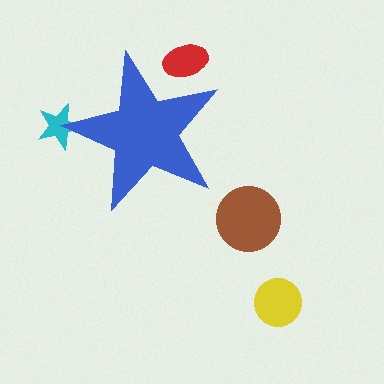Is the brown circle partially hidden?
No, the brown circle is fully visible.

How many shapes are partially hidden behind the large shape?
2 shapes are partially hidden.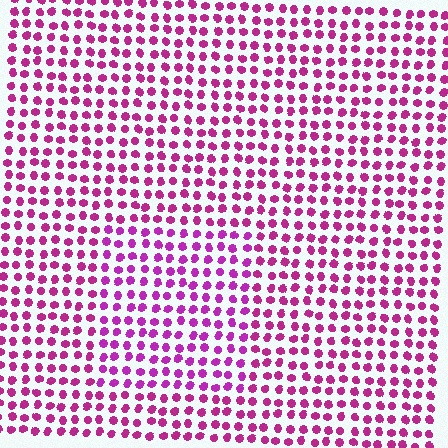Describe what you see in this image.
The image is filled with small magenta elements in a uniform arrangement. A rectangle-shaped region is visible where the elements are tinted to a slightly different hue, forming a subtle color boundary.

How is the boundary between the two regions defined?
The boundary is defined purely by a slight shift in hue (about 18 degrees). Spacing, size, and orientation are identical on both sides.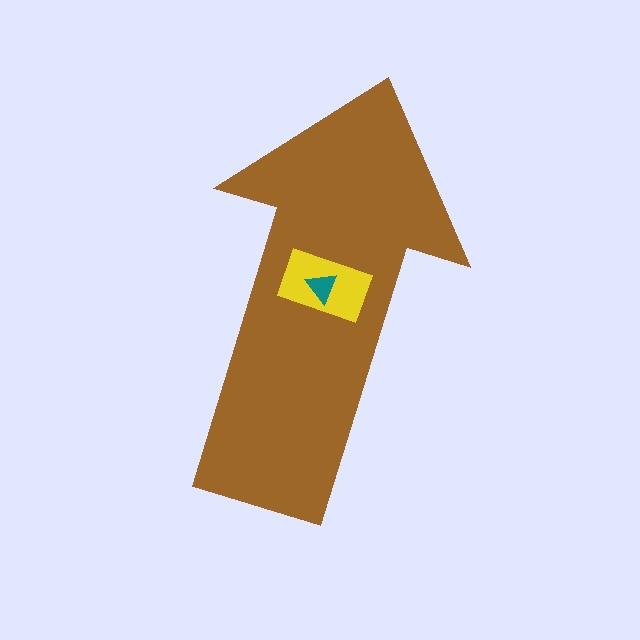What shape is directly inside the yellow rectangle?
The teal triangle.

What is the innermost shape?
The teal triangle.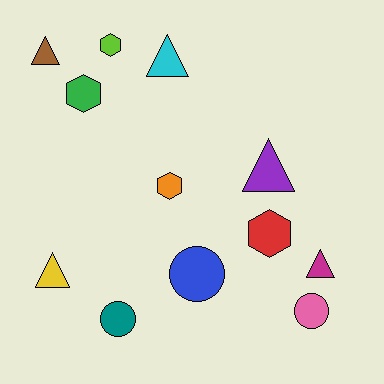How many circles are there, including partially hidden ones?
There are 3 circles.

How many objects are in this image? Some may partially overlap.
There are 12 objects.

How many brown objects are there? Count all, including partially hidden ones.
There is 1 brown object.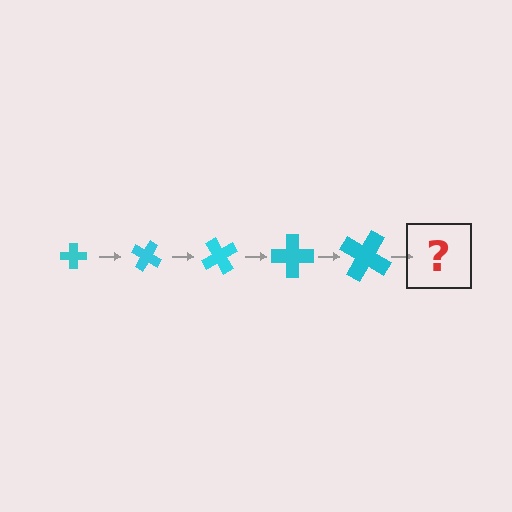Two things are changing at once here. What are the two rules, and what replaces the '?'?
The two rules are that the cross grows larger each step and it rotates 30 degrees each step. The '?' should be a cross, larger than the previous one and rotated 150 degrees from the start.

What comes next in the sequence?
The next element should be a cross, larger than the previous one and rotated 150 degrees from the start.